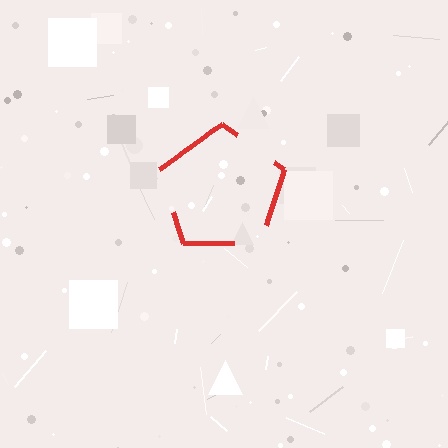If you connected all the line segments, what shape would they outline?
They would outline a pentagon.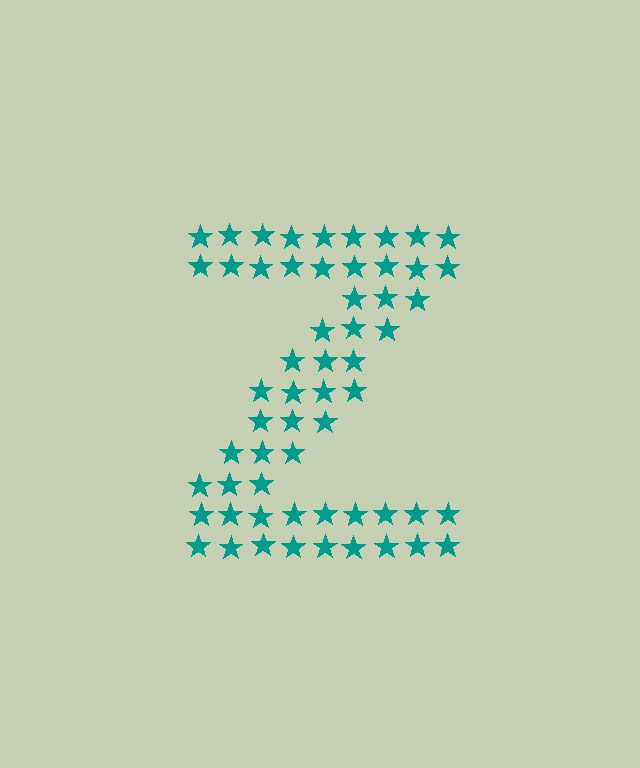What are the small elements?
The small elements are stars.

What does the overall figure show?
The overall figure shows the letter Z.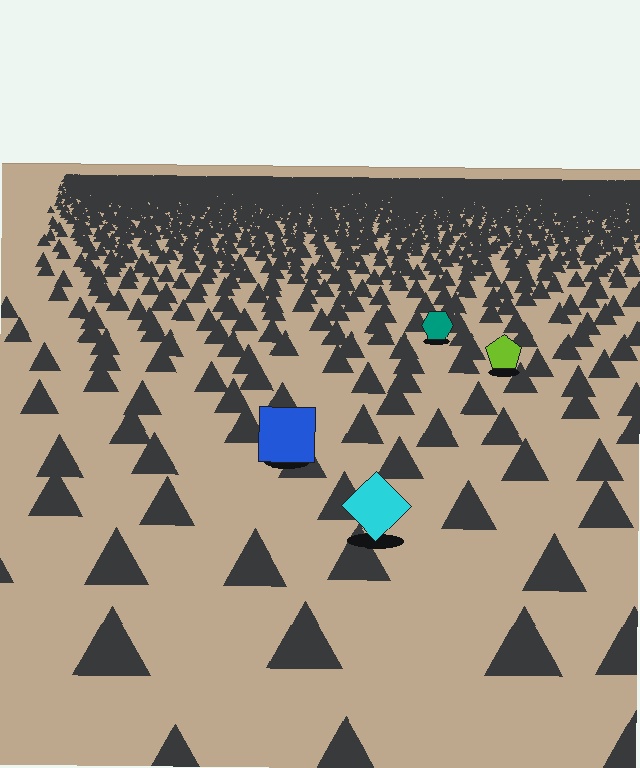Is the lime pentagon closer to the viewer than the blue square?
No. The blue square is closer — you can tell from the texture gradient: the ground texture is coarser near it.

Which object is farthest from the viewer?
The teal hexagon is farthest from the viewer. It appears smaller and the ground texture around it is denser.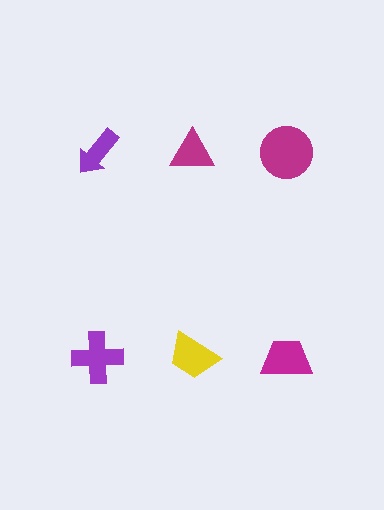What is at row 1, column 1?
A purple arrow.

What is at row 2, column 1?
A purple cross.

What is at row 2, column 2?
A yellow trapezoid.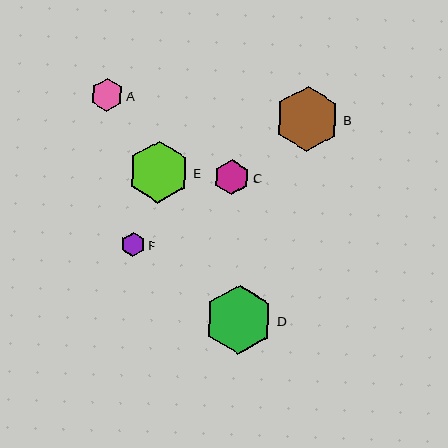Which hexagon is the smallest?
Hexagon F is the smallest with a size of approximately 24 pixels.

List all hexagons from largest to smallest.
From largest to smallest: D, B, E, C, A, F.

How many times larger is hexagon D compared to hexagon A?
Hexagon D is approximately 2.1 times the size of hexagon A.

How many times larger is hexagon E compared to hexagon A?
Hexagon E is approximately 1.9 times the size of hexagon A.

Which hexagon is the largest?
Hexagon D is the largest with a size of approximately 69 pixels.